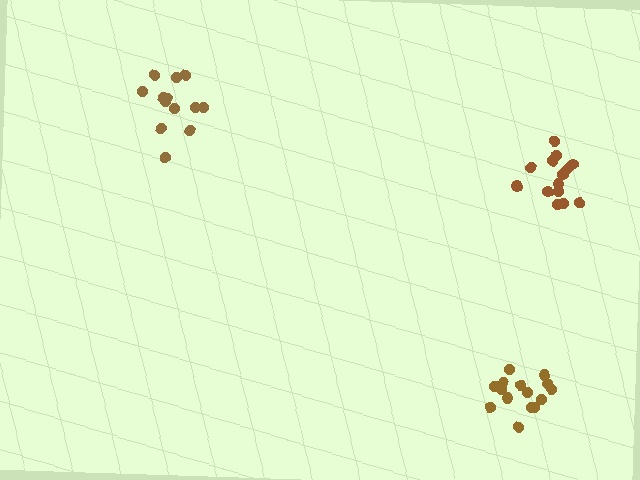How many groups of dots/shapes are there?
There are 3 groups.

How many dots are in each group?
Group 1: 15 dots, Group 2: 13 dots, Group 3: 15 dots (43 total).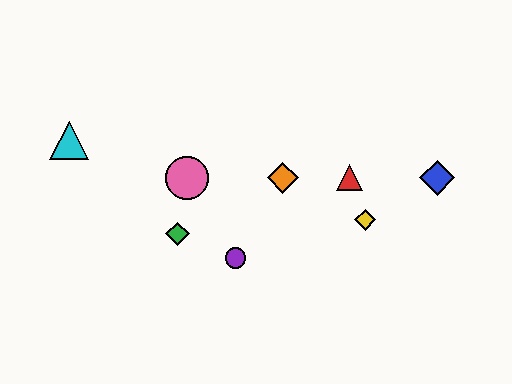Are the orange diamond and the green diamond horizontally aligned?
No, the orange diamond is at y≈178 and the green diamond is at y≈234.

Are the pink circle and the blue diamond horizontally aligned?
Yes, both are at y≈178.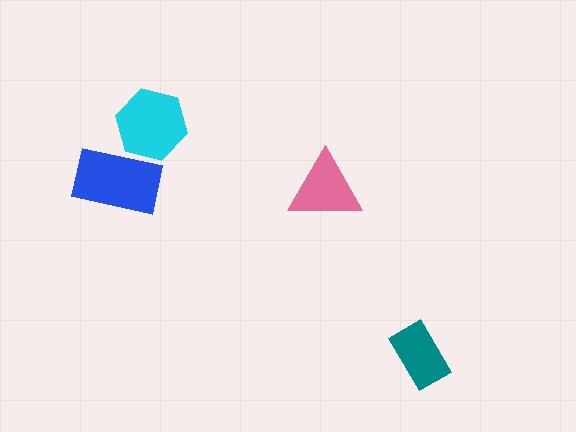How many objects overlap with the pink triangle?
0 objects overlap with the pink triangle.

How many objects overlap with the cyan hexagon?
1 object overlaps with the cyan hexagon.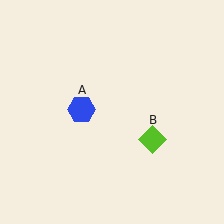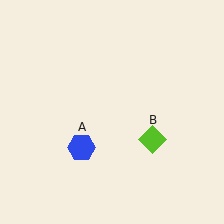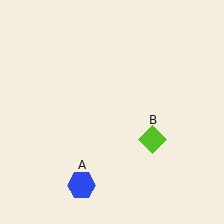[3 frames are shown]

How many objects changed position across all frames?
1 object changed position: blue hexagon (object A).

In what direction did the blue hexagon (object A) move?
The blue hexagon (object A) moved down.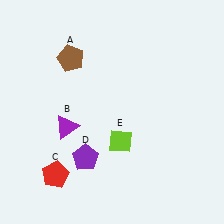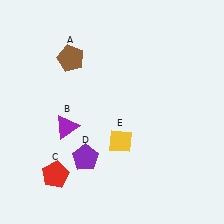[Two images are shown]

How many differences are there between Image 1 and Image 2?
There is 1 difference between the two images.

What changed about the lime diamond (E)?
In Image 1, E is lime. In Image 2, it changed to yellow.